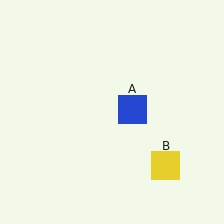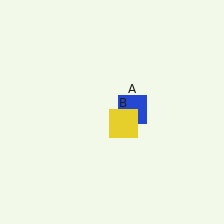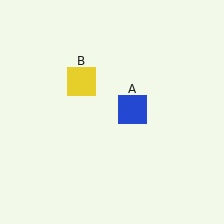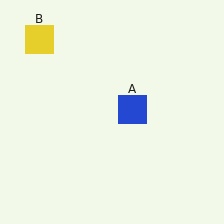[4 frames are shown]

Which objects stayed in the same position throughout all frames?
Blue square (object A) remained stationary.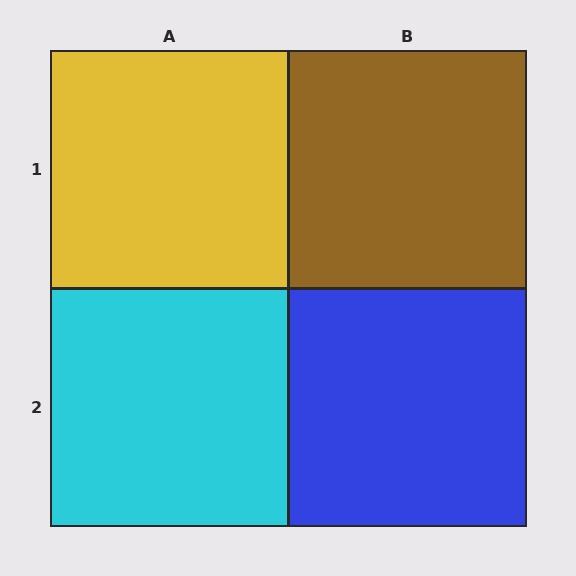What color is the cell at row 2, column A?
Cyan.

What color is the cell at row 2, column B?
Blue.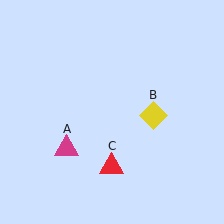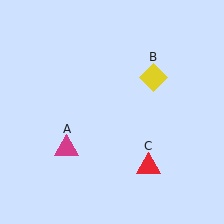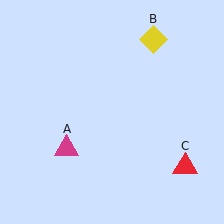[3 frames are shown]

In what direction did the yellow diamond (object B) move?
The yellow diamond (object B) moved up.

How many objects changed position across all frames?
2 objects changed position: yellow diamond (object B), red triangle (object C).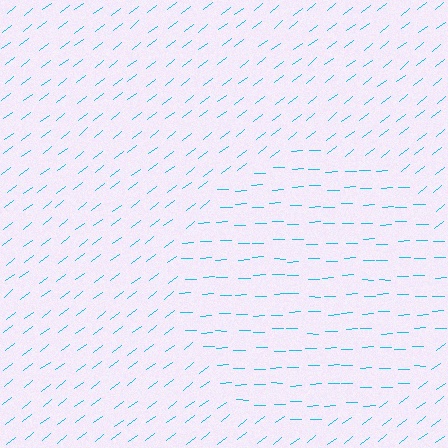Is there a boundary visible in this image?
Yes, there is a texture boundary formed by a change in line orientation.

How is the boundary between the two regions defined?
The boundary is defined purely by a change in line orientation (approximately 36 degrees difference). All lines are the same color and thickness.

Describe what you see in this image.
The image is filled with small cyan line segments. A circle region in the image has lines oriented differently from the surrounding lines, creating a visible texture boundary.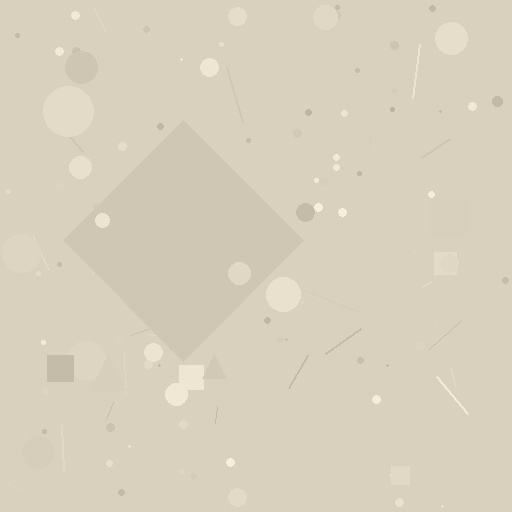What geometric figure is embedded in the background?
A diamond is embedded in the background.